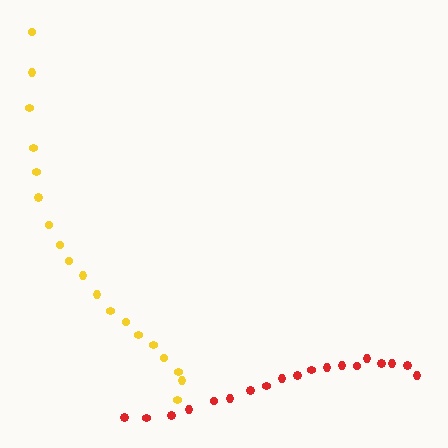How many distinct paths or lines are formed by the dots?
There are 2 distinct paths.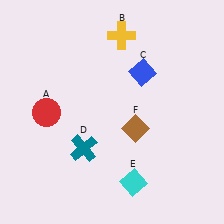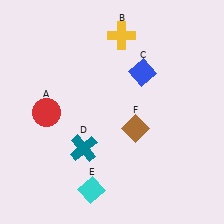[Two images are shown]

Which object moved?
The cyan diamond (E) moved left.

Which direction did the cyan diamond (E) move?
The cyan diamond (E) moved left.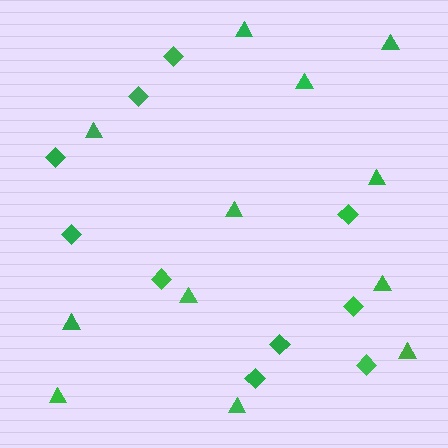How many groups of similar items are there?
There are 2 groups: one group of diamonds (10) and one group of triangles (12).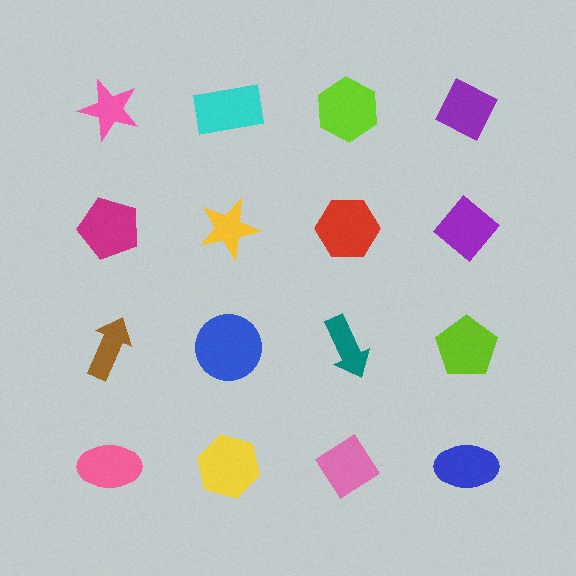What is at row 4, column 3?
A pink diamond.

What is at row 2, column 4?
A purple diamond.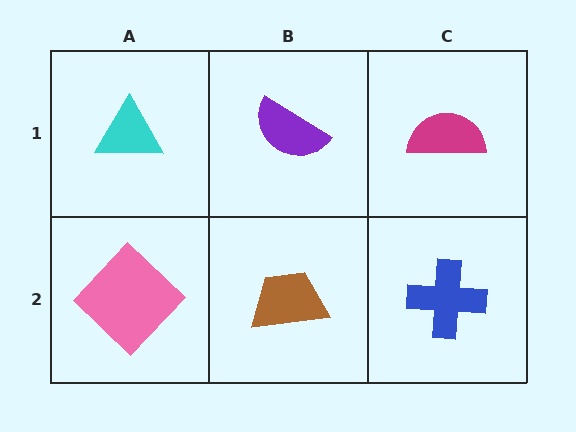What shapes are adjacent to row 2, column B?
A purple semicircle (row 1, column B), a pink diamond (row 2, column A), a blue cross (row 2, column C).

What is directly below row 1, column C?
A blue cross.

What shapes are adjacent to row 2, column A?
A cyan triangle (row 1, column A), a brown trapezoid (row 2, column B).